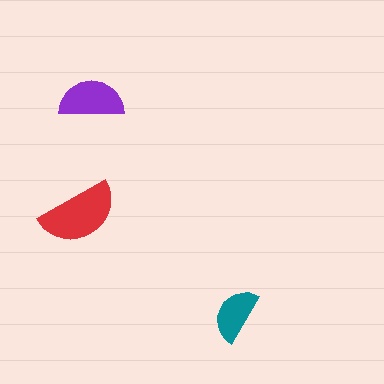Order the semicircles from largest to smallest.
the red one, the purple one, the teal one.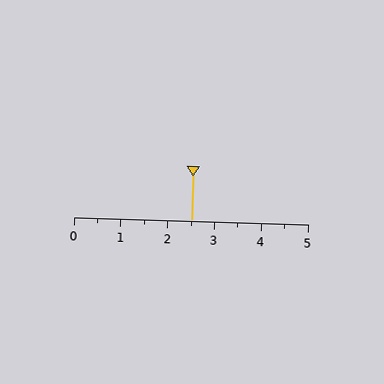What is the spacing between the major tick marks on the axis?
The major ticks are spaced 1 apart.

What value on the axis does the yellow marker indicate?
The marker indicates approximately 2.5.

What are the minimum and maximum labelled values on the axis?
The axis runs from 0 to 5.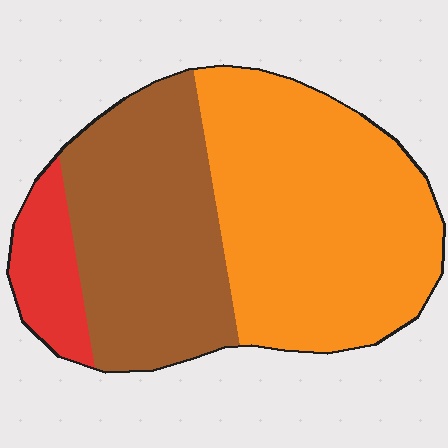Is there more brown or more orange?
Orange.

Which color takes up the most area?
Orange, at roughly 50%.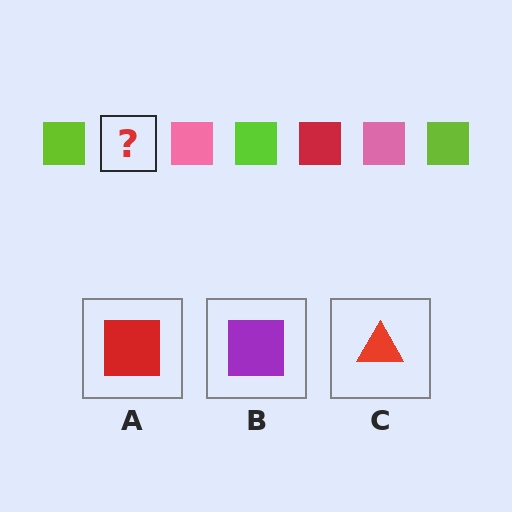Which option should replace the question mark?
Option A.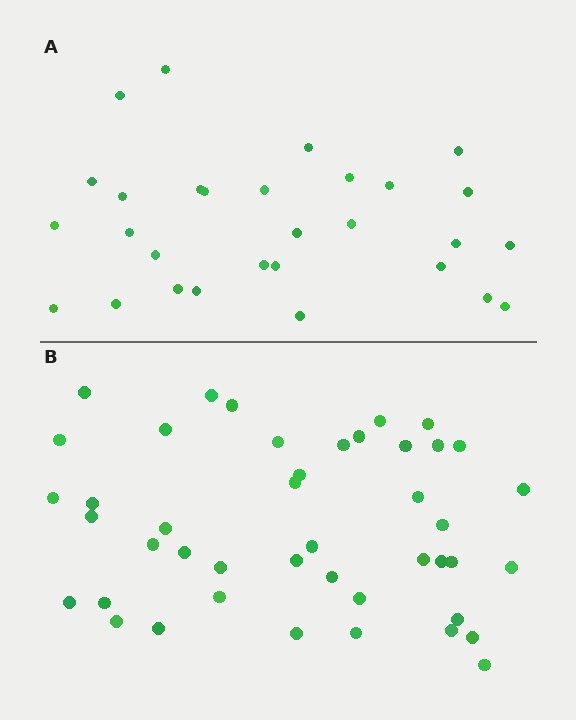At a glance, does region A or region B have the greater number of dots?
Region B (the bottom region) has more dots.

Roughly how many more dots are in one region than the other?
Region B has approximately 15 more dots than region A.